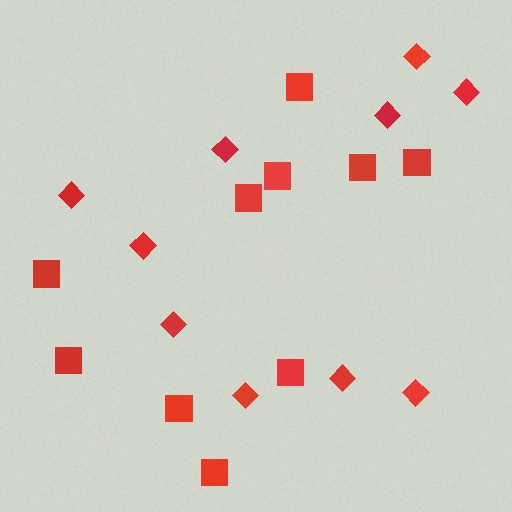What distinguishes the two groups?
There are 2 groups: one group of diamonds (10) and one group of squares (10).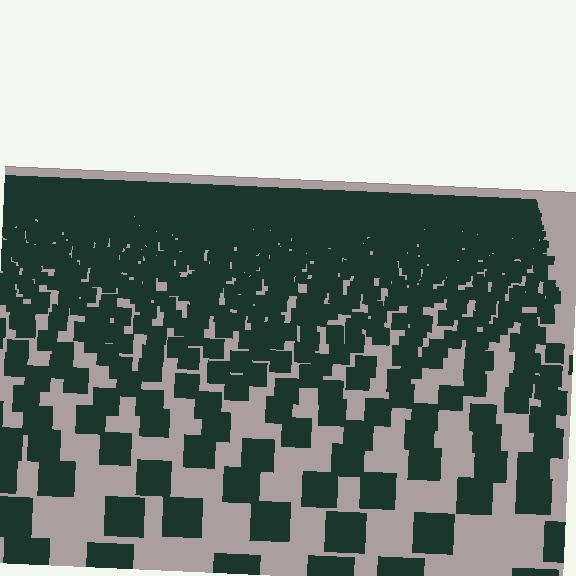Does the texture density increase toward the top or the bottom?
Density increases toward the top.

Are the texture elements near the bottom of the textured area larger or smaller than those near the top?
Larger. Near the bottom, elements are closer to the viewer and appear at a bigger on-screen size.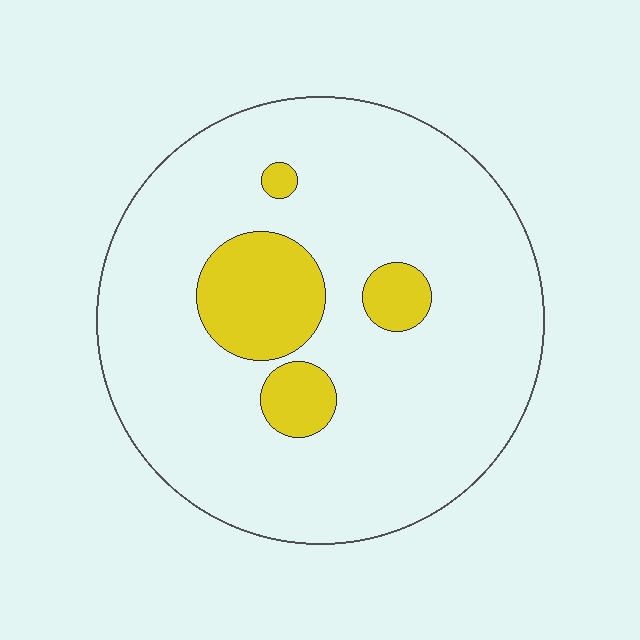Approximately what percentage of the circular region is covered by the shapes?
Approximately 15%.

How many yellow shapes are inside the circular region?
4.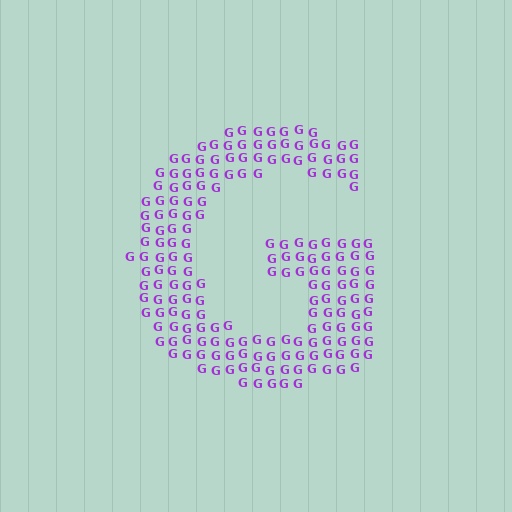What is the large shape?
The large shape is the letter G.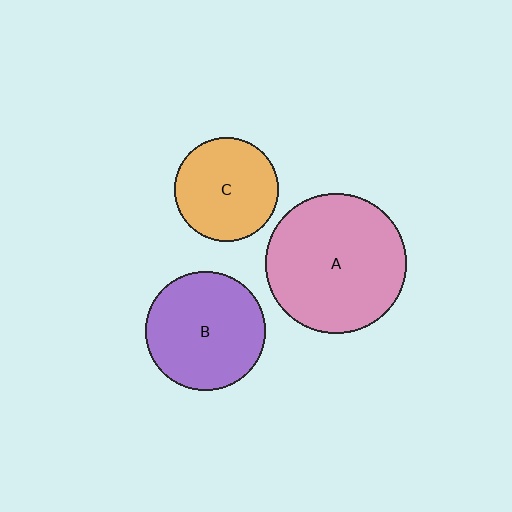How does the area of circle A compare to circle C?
Approximately 1.8 times.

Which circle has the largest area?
Circle A (pink).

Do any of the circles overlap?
No, none of the circles overlap.